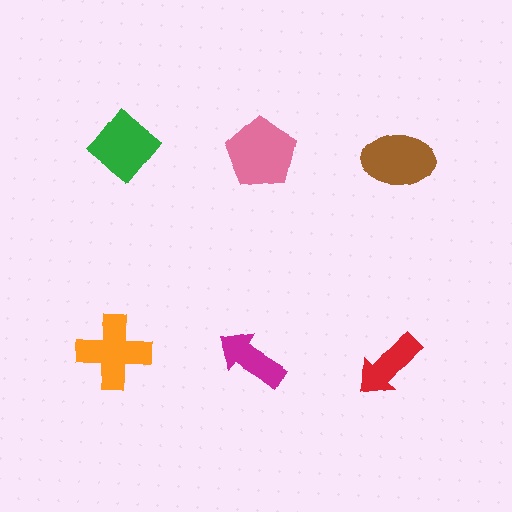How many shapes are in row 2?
3 shapes.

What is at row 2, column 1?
An orange cross.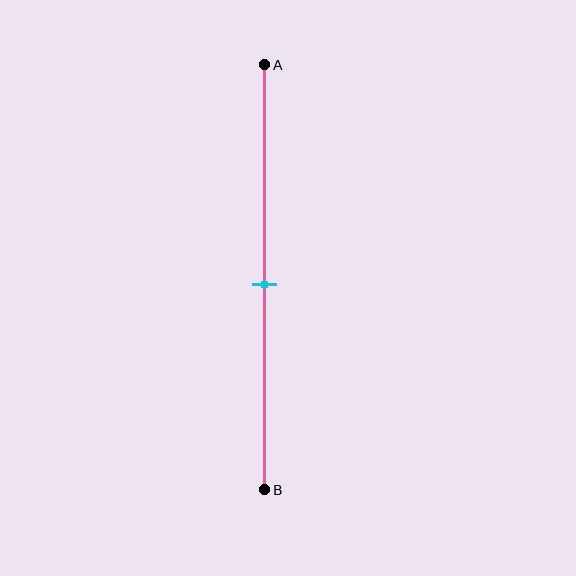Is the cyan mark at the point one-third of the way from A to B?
No, the mark is at about 50% from A, not at the 33% one-third point.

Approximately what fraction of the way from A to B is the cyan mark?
The cyan mark is approximately 50% of the way from A to B.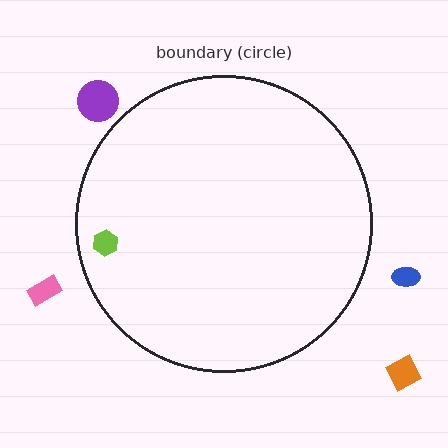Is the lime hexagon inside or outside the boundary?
Inside.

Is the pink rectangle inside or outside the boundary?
Outside.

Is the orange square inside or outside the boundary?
Outside.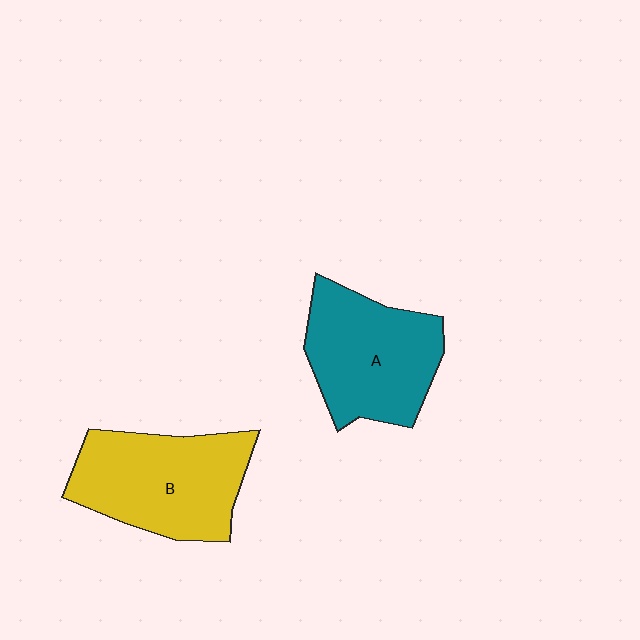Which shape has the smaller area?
Shape A (teal).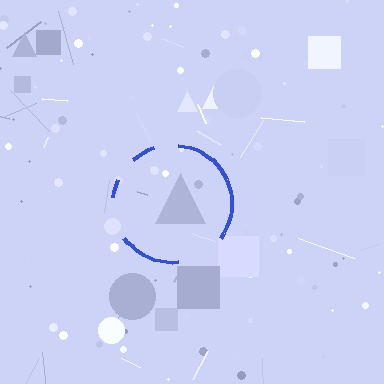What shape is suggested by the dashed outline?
The dashed outline suggests a circle.